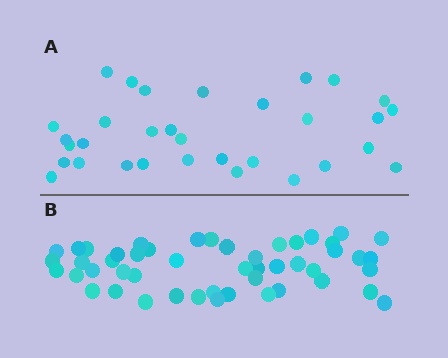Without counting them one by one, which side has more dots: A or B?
Region B (the bottom region) has more dots.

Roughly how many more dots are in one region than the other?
Region B has approximately 15 more dots than region A.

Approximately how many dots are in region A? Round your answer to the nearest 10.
About 30 dots. (The exact count is 32, which rounds to 30.)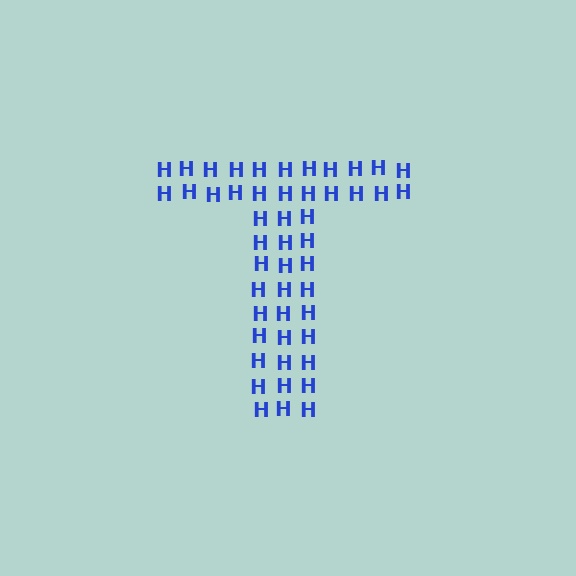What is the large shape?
The large shape is the letter T.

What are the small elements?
The small elements are letter H's.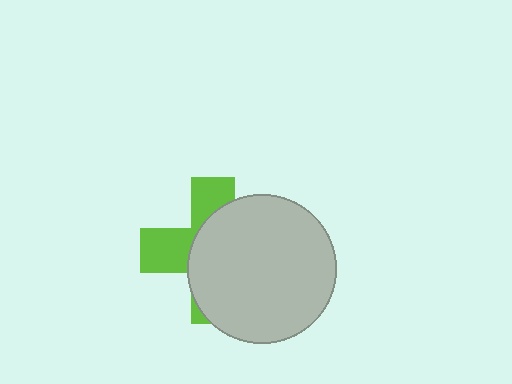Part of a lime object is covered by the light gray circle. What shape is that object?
It is a cross.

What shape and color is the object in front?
The object in front is a light gray circle.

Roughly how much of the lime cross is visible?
A small part of it is visible (roughly 37%).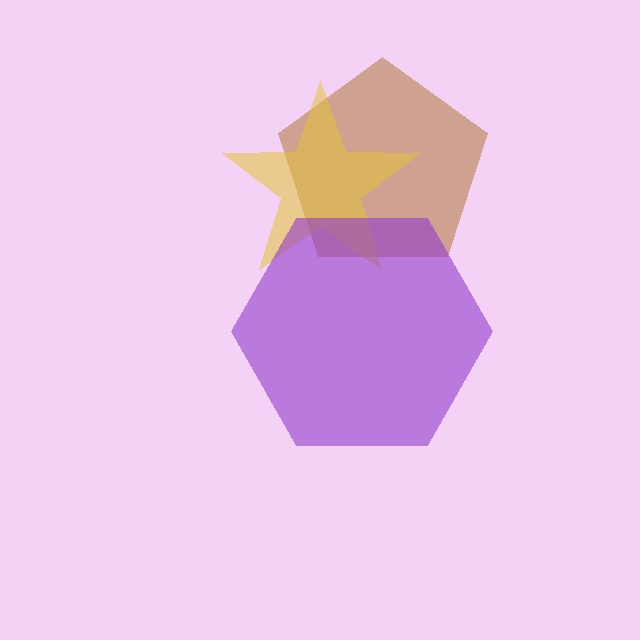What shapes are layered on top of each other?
The layered shapes are: a brown pentagon, a yellow star, a purple hexagon.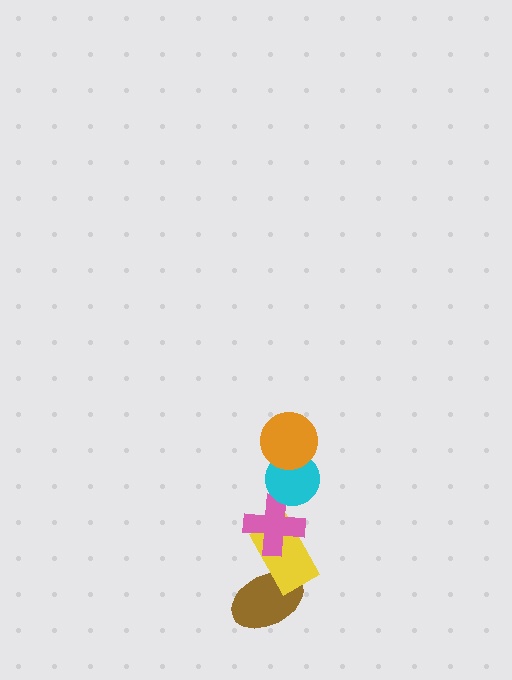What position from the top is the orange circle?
The orange circle is 1st from the top.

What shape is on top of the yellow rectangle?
The pink cross is on top of the yellow rectangle.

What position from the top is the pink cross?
The pink cross is 3rd from the top.